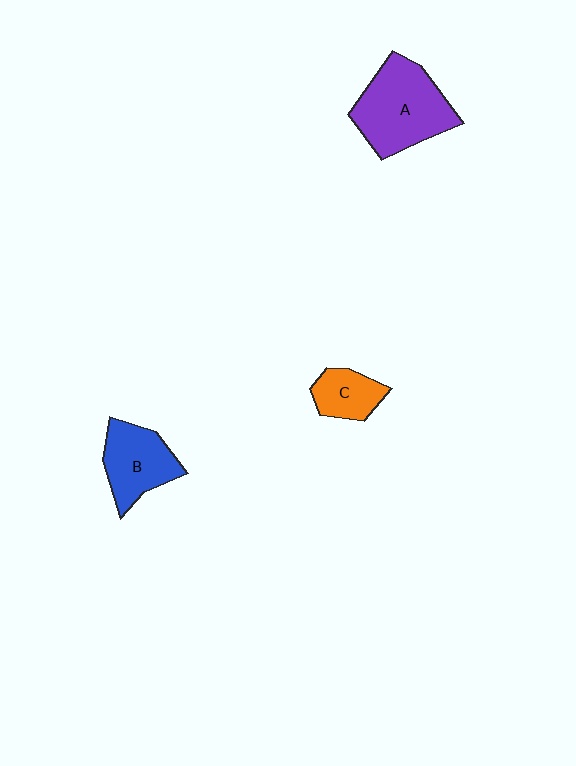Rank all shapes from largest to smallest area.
From largest to smallest: A (purple), B (blue), C (orange).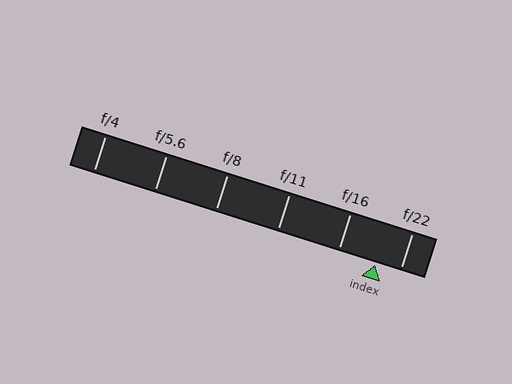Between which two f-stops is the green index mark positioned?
The index mark is between f/16 and f/22.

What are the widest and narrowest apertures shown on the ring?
The widest aperture shown is f/4 and the narrowest is f/22.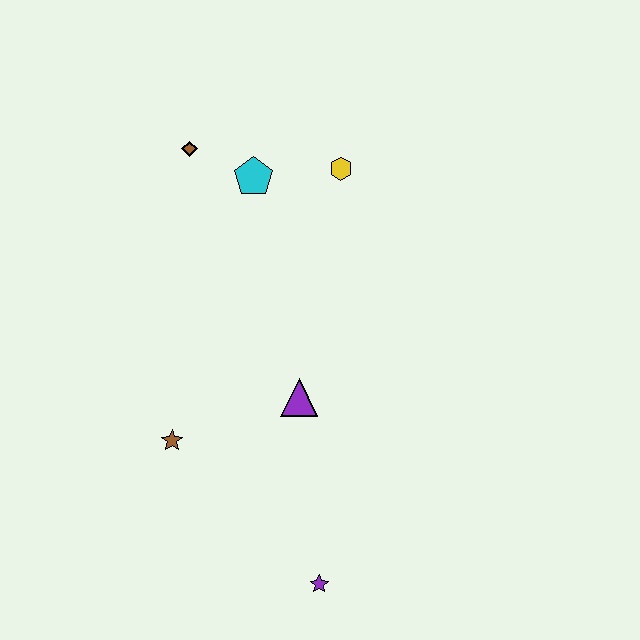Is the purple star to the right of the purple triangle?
Yes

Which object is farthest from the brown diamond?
The purple star is farthest from the brown diamond.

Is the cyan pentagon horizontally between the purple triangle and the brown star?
Yes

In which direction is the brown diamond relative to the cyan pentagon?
The brown diamond is to the left of the cyan pentagon.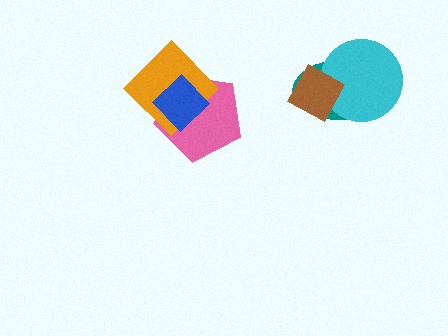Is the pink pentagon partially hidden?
Yes, it is partially covered by another shape.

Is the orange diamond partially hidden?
Yes, it is partially covered by another shape.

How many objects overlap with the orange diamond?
2 objects overlap with the orange diamond.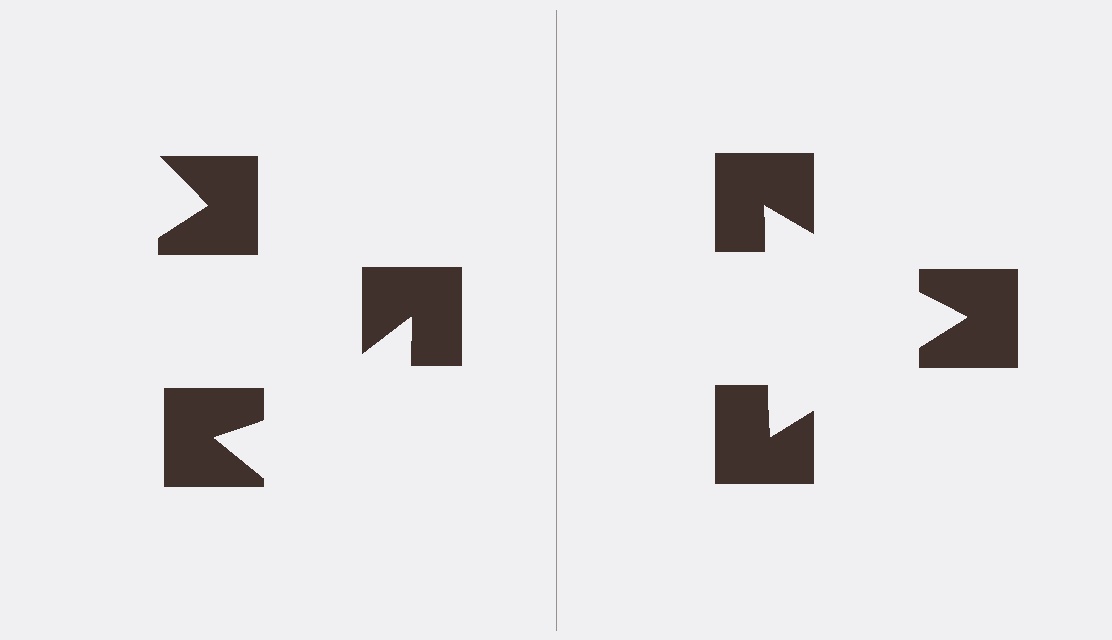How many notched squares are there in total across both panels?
6 — 3 on each side.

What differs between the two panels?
The notched squares are positioned identically on both sides; only the wedge orientations differ. On the right they align to a triangle; on the left they are misaligned.